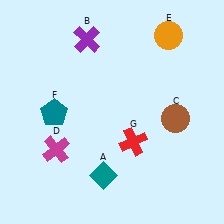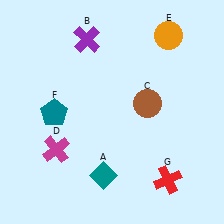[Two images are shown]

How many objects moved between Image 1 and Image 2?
2 objects moved between the two images.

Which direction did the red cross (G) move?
The red cross (G) moved down.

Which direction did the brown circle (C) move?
The brown circle (C) moved left.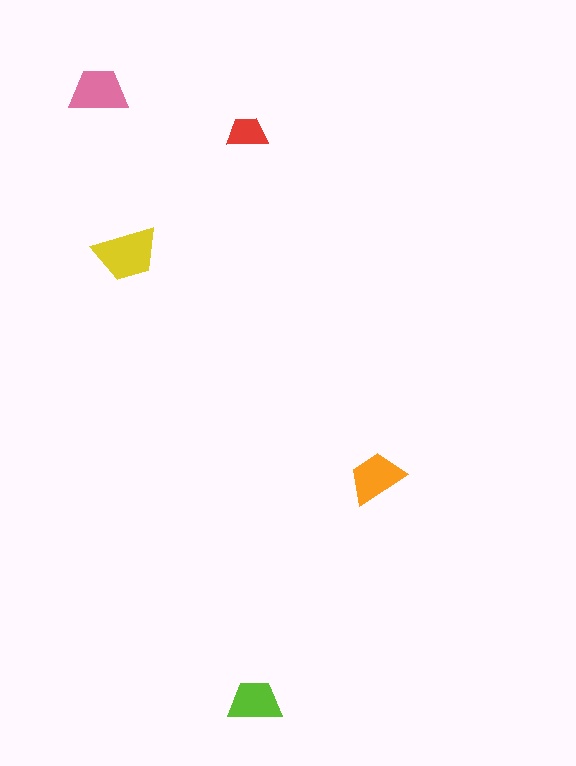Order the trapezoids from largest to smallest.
the yellow one, the pink one, the orange one, the lime one, the red one.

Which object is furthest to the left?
The pink trapezoid is leftmost.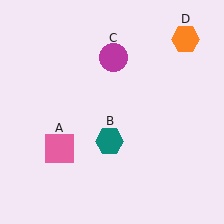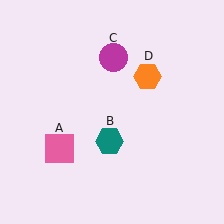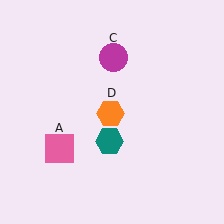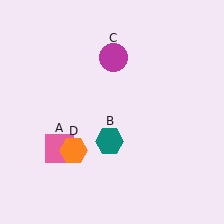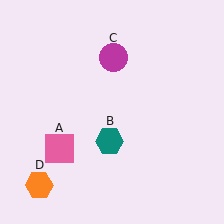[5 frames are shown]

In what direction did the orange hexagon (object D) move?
The orange hexagon (object D) moved down and to the left.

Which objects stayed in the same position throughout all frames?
Pink square (object A) and teal hexagon (object B) and magenta circle (object C) remained stationary.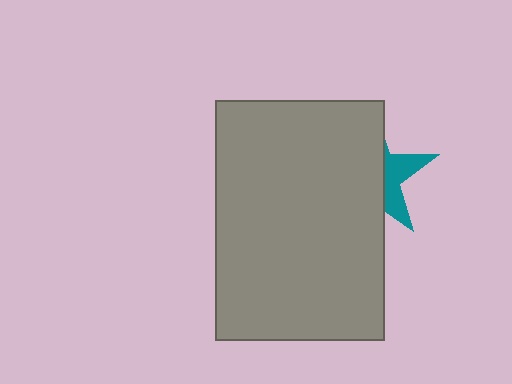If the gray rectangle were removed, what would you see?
You would see the complete teal star.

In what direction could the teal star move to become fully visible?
The teal star could move right. That would shift it out from behind the gray rectangle entirely.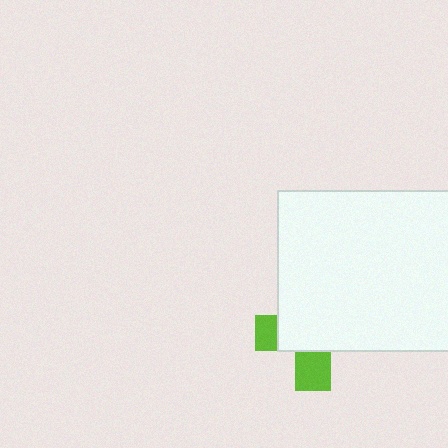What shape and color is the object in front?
The object in front is a white rectangle.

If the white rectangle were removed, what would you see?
You would see the complete lime cross.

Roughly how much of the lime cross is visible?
A small part of it is visible (roughly 32%).